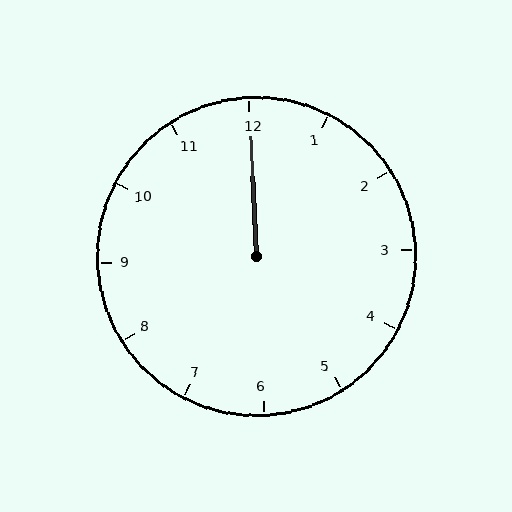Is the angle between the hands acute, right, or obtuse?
It is acute.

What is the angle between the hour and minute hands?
Approximately 0 degrees.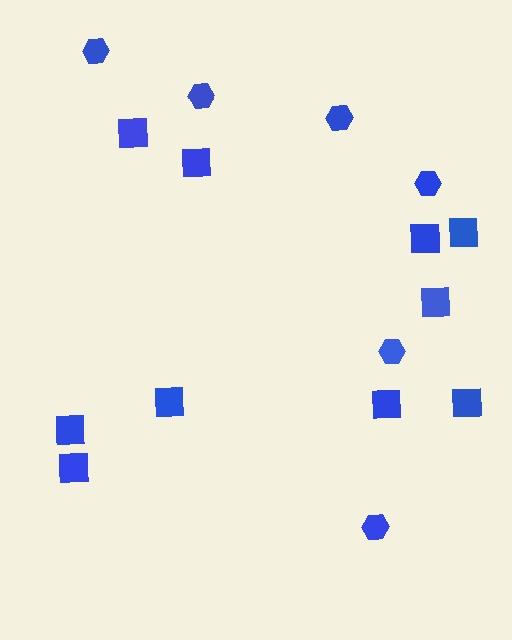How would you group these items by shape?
There are 2 groups: one group of hexagons (6) and one group of squares (10).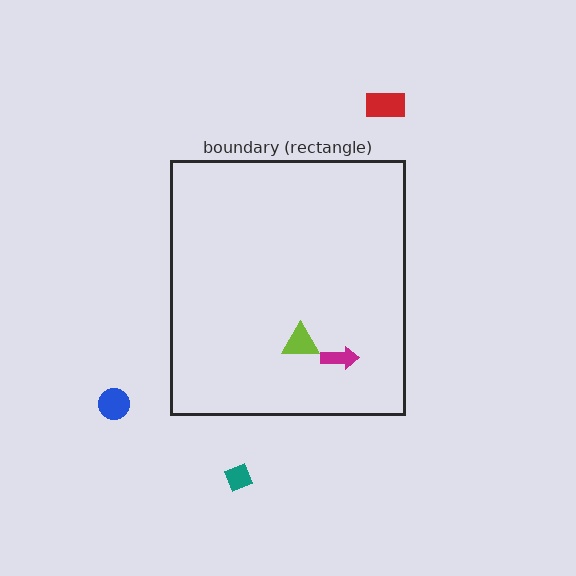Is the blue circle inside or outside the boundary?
Outside.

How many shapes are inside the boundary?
2 inside, 3 outside.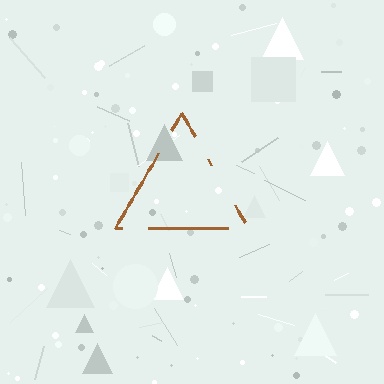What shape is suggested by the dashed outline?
The dashed outline suggests a triangle.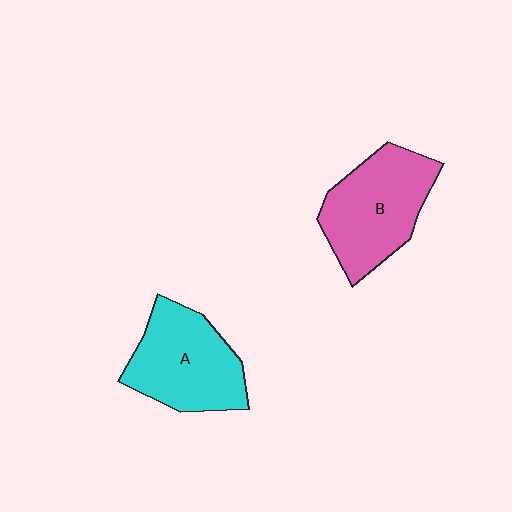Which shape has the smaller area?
Shape A (cyan).